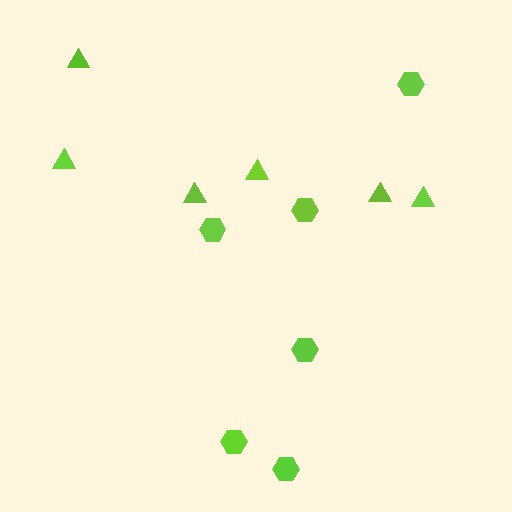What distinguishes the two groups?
There are 2 groups: one group of triangles (6) and one group of hexagons (6).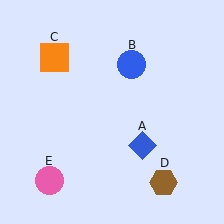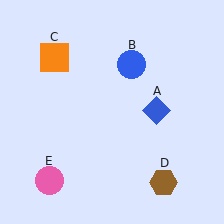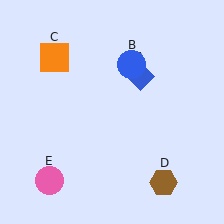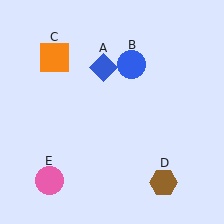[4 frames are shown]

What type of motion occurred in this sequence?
The blue diamond (object A) rotated counterclockwise around the center of the scene.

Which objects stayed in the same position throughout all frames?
Blue circle (object B) and orange square (object C) and brown hexagon (object D) and pink circle (object E) remained stationary.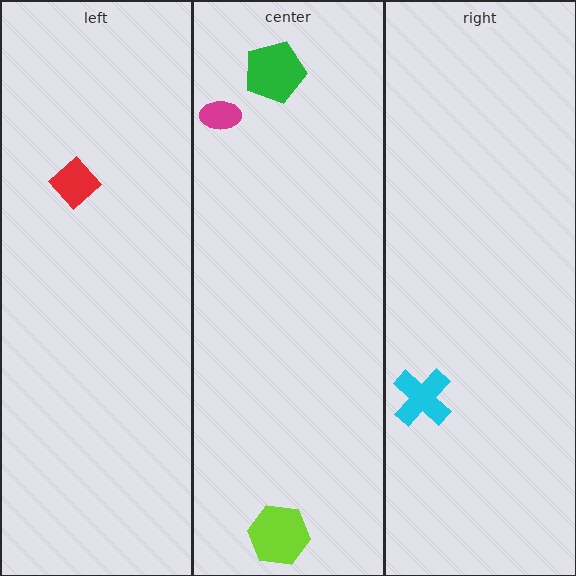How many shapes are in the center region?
3.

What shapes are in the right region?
The cyan cross.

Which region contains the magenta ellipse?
The center region.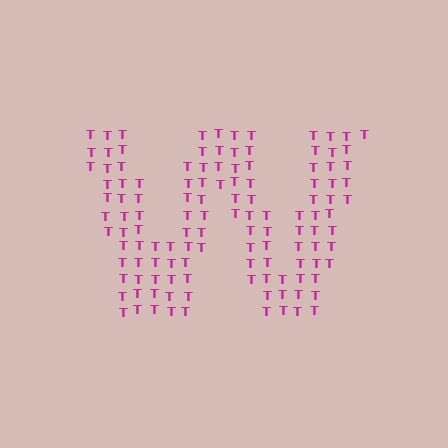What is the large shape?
The large shape is the letter W.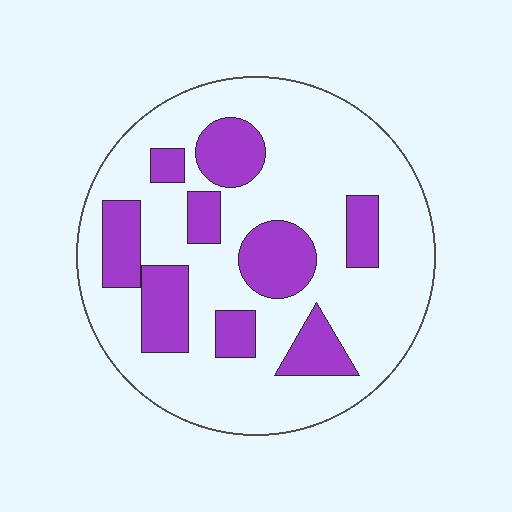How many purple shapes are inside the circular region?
9.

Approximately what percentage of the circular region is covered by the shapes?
Approximately 25%.